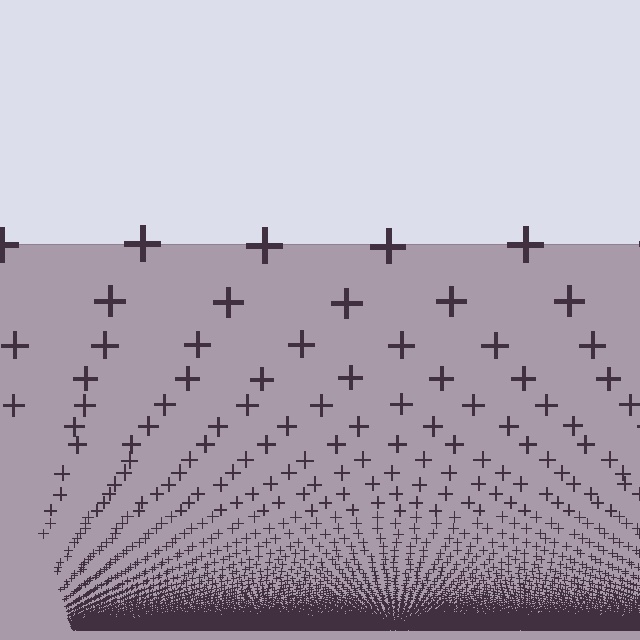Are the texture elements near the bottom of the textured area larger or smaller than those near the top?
Smaller. The gradient is inverted — elements near the bottom are smaller and denser.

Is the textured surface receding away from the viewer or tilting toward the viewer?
The surface appears to tilt toward the viewer. Texture elements get larger and sparser toward the top.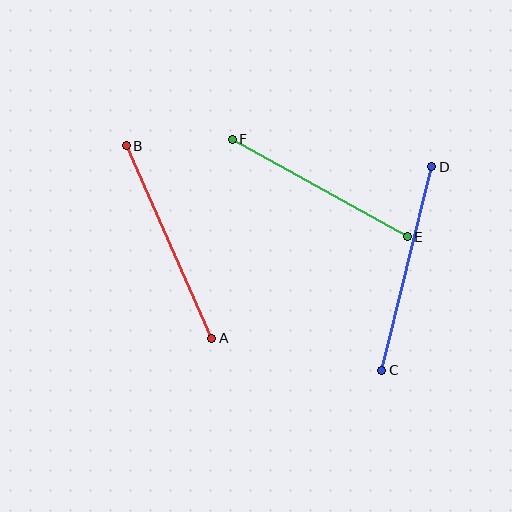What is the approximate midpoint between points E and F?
The midpoint is at approximately (320, 188) pixels.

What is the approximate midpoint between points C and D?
The midpoint is at approximately (407, 269) pixels.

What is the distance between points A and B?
The distance is approximately 210 pixels.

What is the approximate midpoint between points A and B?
The midpoint is at approximately (169, 242) pixels.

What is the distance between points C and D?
The distance is approximately 210 pixels.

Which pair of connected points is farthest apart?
Points A and B are farthest apart.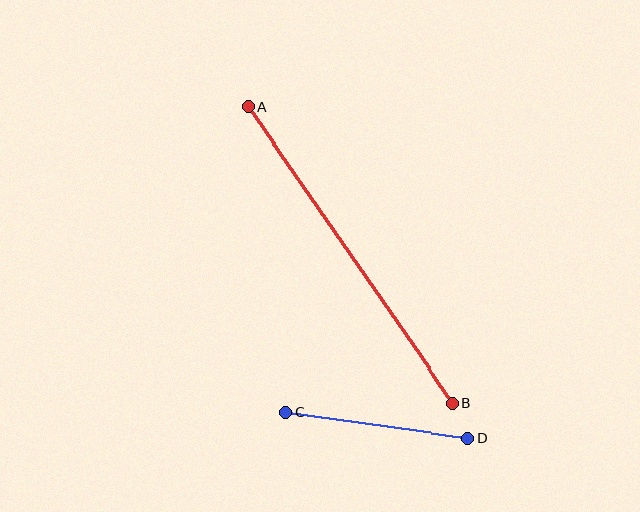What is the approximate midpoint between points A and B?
The midpoint is at approximately (350, 255) pixels.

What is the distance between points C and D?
The distance is approximately 183 pixels.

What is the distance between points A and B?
The distance is approximately 360 pixels.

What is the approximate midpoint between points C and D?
The midpoint is at approximately (377, 425) pixels.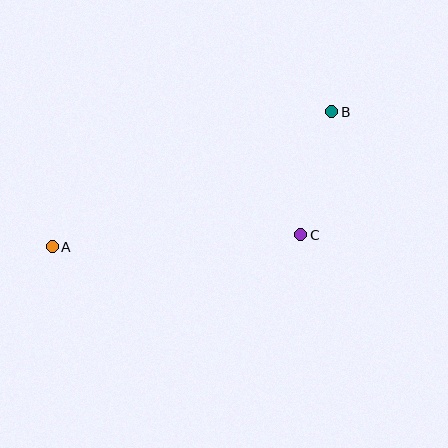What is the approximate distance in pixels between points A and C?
The distance between A and C is approximately 249 pixels.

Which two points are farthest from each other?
Points A and B are farthest from each other.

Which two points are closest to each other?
Points B and C are closest to each other.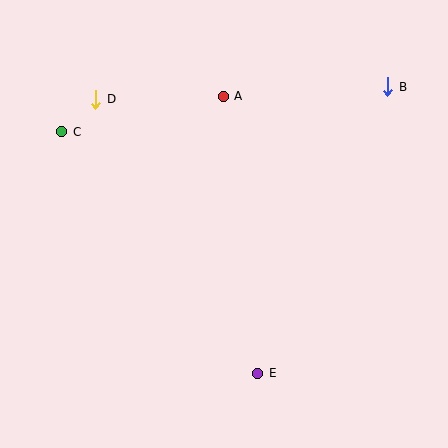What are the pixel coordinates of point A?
Point A is at (223, 96).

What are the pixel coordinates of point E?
Point E is at (258, 373).